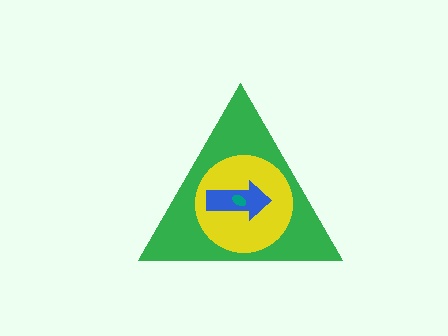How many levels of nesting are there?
4.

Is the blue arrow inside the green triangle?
Yes.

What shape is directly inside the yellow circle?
The blue arrow.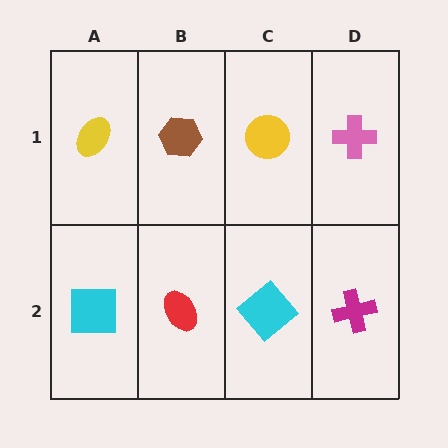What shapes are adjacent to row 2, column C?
A yellow circle (row 1, column C), a red ellipse (row 2, column B), a magenta cross (row 2, column D).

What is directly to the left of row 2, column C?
A red ellipse.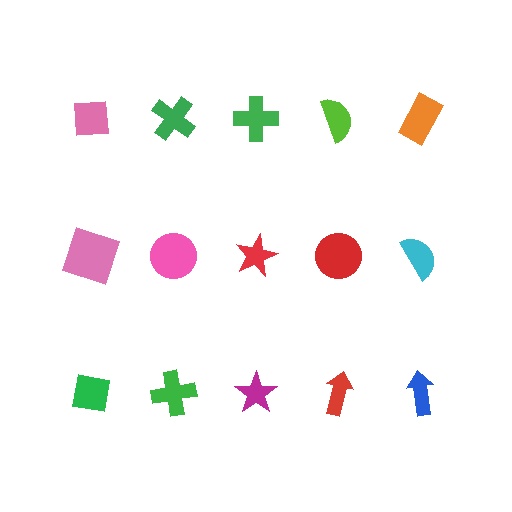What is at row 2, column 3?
A red star.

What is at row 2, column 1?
A pink square.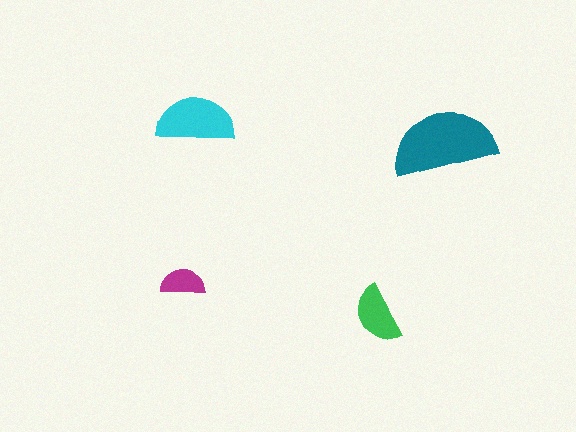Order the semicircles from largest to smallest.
the teal one, the cyan one, the green one, the magenta one.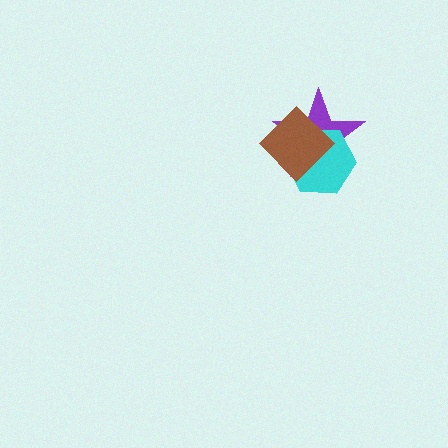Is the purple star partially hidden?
Yes, it is partially covered by another shape.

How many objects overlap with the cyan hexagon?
2 objects overlap with the cyan hexagon.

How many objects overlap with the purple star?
2 objects overlap with the purple star.